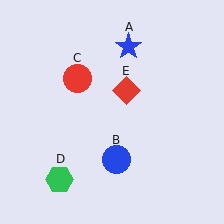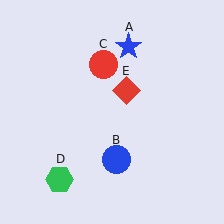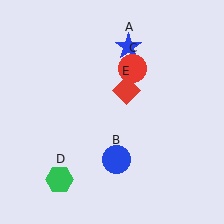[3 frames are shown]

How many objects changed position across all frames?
1 object changed position: red circle (object C).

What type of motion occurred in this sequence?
The red circle (object C) rotated clockwise around the center of the scene.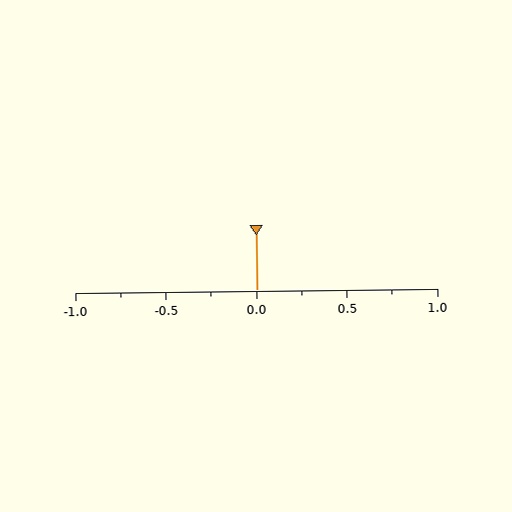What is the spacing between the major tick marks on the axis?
The major ticks are spaced 0.5 apart.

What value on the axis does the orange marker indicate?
The marker indicates approximately 0.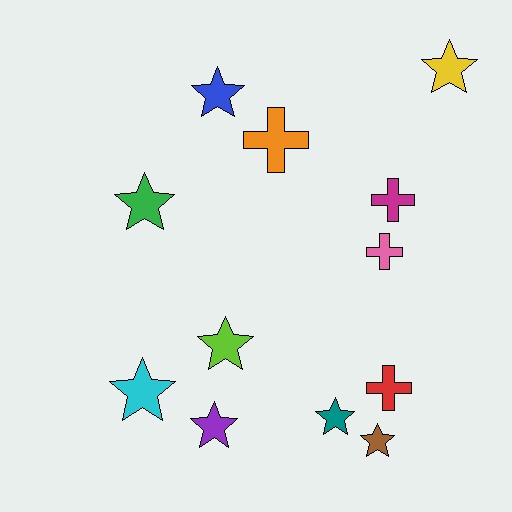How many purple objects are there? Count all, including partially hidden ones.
There is 1 purple object.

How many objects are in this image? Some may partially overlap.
There are 12 objects.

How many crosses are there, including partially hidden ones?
There are 4 crosses.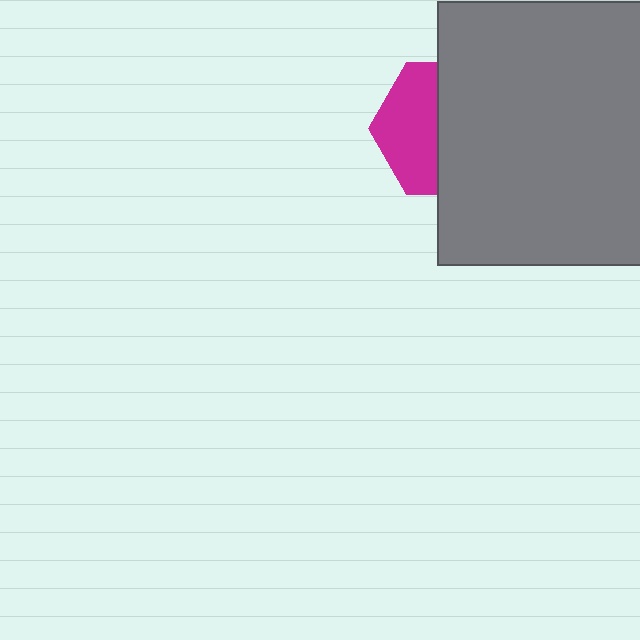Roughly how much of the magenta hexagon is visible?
A small part of it is visible (roughly 44%).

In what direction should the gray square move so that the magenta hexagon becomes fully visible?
The gray square should move right. That is the shortest direction to clear the overlap and leave the magenta hexagon fully visible.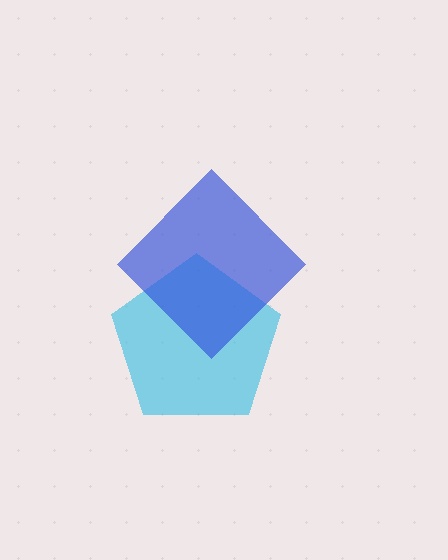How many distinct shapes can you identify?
There are 2 distinct shapes: a cyan pentagon, a blue diamond.